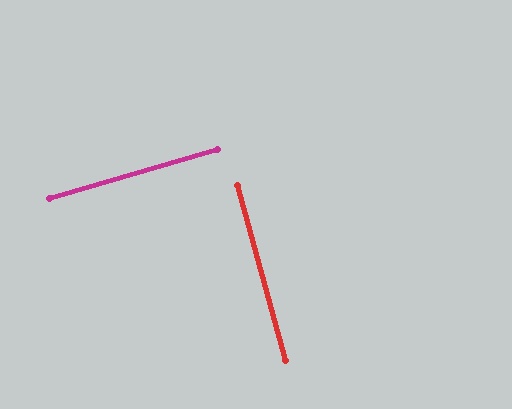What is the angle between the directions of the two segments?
Approximately 89 degrees.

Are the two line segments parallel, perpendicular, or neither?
Perpendicular — they meet at approximately 89°.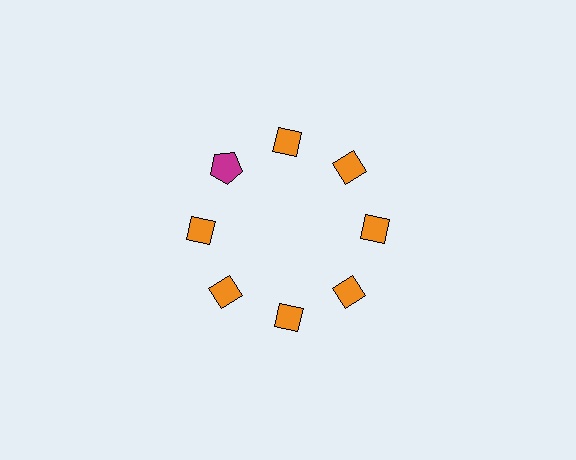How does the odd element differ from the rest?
It differs in both color (magenta instead of orange) and shape (pentagon instead of diamond).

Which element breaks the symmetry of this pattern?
The magenta pentagon at roughly the 10 o'clock position breaks the symmetry. All other shapes are orange diamonds.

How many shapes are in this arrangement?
There are 8 shapes arranged in a ring pattern.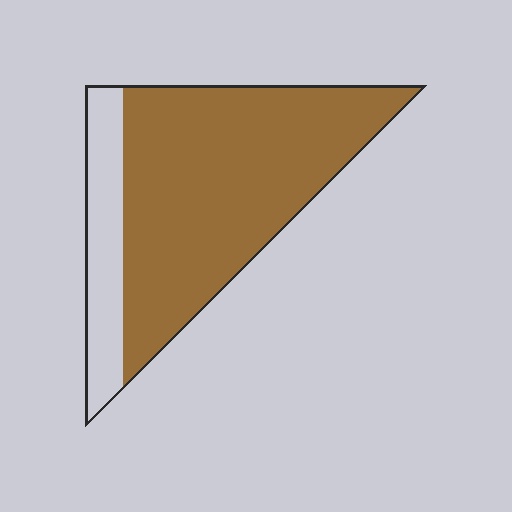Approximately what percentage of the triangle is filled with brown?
Approximately 80%.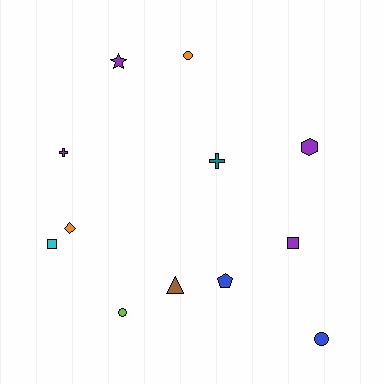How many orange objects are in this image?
There are 2 orange objects.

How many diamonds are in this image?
There is 1 diamond.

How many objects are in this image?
There are 12 objects.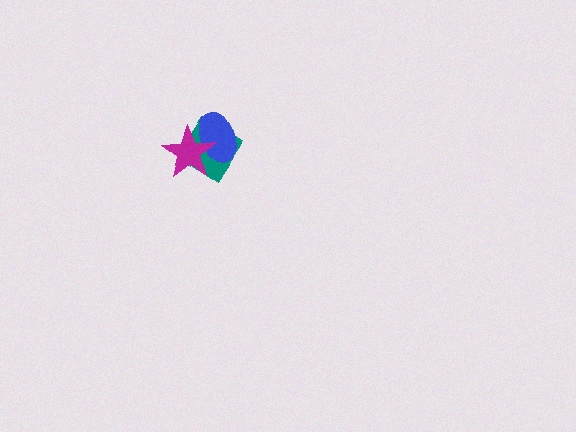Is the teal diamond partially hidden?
Yes, it is partially covered by another shape.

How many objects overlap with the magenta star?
2 objects overlap with the magenta star.